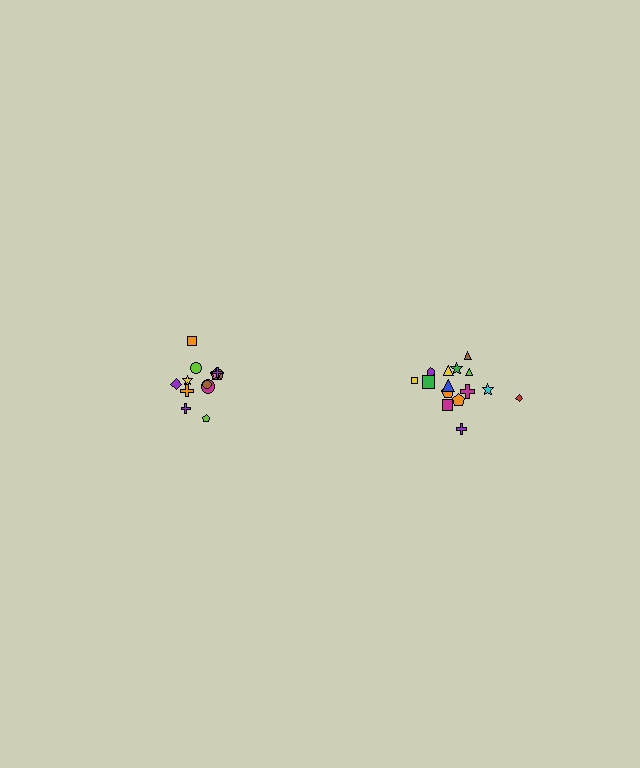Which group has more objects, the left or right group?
The right group.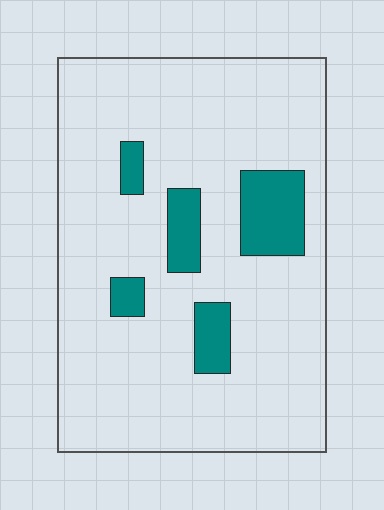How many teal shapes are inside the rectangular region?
5.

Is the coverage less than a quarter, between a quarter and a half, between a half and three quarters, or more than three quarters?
Less than a quarter.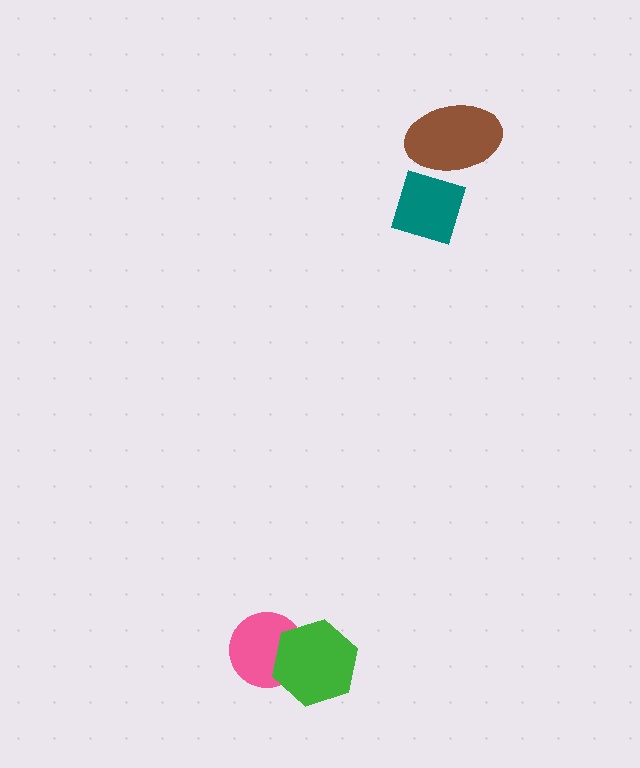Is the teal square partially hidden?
No, no other shape covers it.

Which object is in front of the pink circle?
The green hexagon is in front of the pink circle.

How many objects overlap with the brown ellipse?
0 objects overlap with the brown ellipse.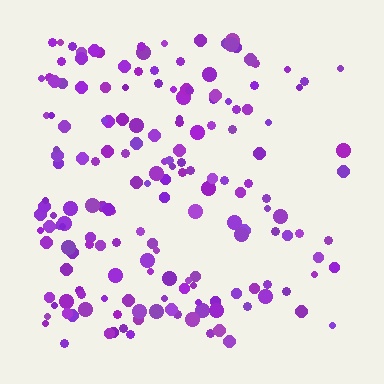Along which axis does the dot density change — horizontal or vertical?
Horizontal.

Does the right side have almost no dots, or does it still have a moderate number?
Still a moderate number, just noticeably fewer than the left.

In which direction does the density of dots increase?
From right to left, with the left side densest.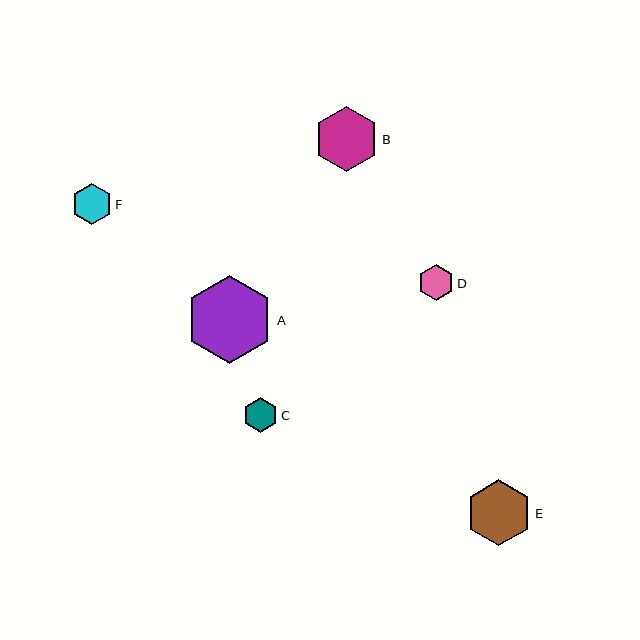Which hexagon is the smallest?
Hexagon C is the smallest with a size of approximately 35 pixels.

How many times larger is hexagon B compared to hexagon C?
Hexagon B is approximately 1.8 times the size of hexagon C.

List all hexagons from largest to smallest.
From largest to smallest: A, E, B, F, D, C.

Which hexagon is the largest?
Hexagon A is the largest with a size of approximately 88 pixels.